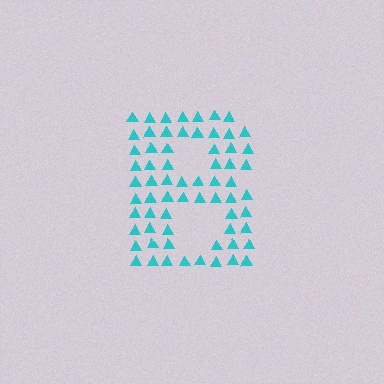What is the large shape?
The large shape is the letter B.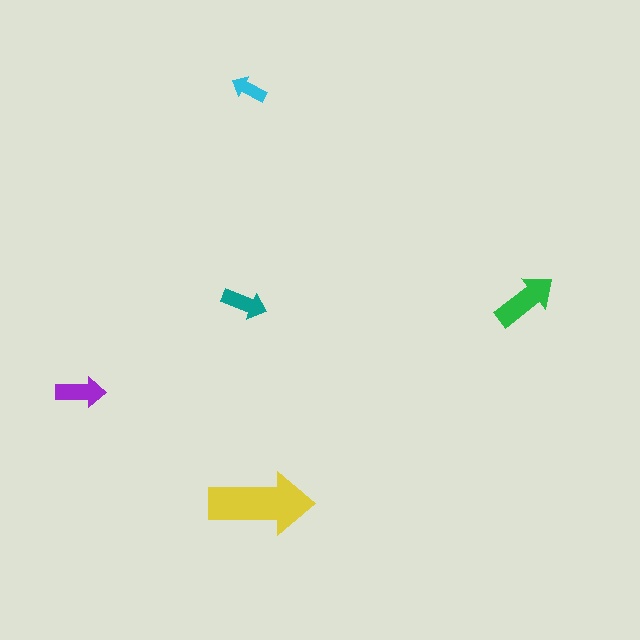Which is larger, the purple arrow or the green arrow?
The green one.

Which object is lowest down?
The yellow arrow is bottommost.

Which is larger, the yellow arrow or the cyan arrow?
The yellow one.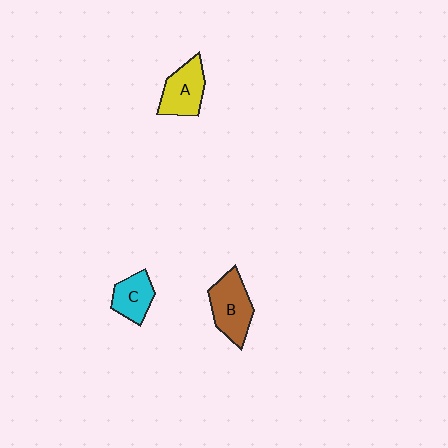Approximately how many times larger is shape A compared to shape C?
Approximately 1.3 times.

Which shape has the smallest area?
Shape C (cyan).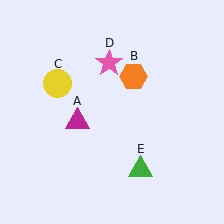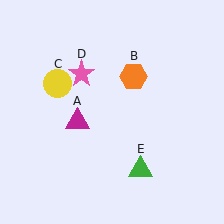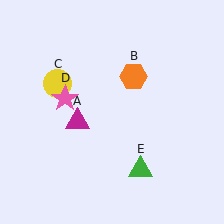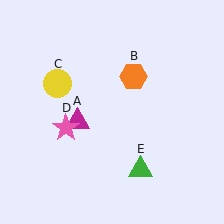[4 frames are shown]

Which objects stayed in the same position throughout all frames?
Magenta triangle (object A) and orange hexagon (object B) and yellow circle (object C) and green triangle (object E) remained stationary.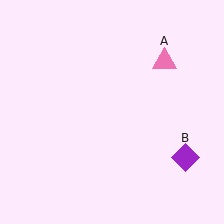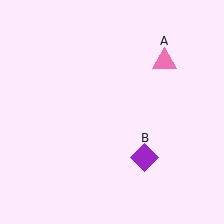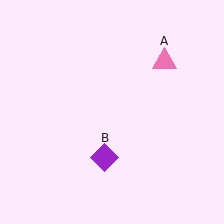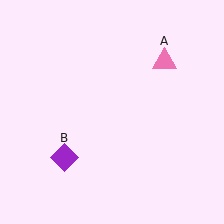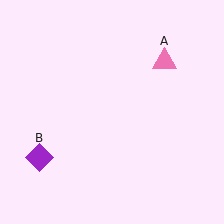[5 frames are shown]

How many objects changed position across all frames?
1 object changed position: purple diamond (object B).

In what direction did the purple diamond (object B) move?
The purple diamond (object B) moved left.